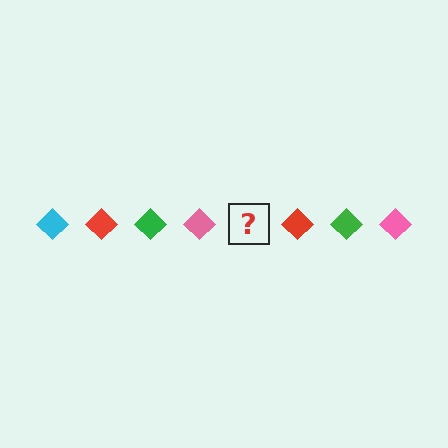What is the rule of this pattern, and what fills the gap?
The rule is that the pattern cycles through cyan, red, green, pink diamonds. The gap should be filled with a cyan diamond.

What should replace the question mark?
The question mark should be replaced with a cyan diamond.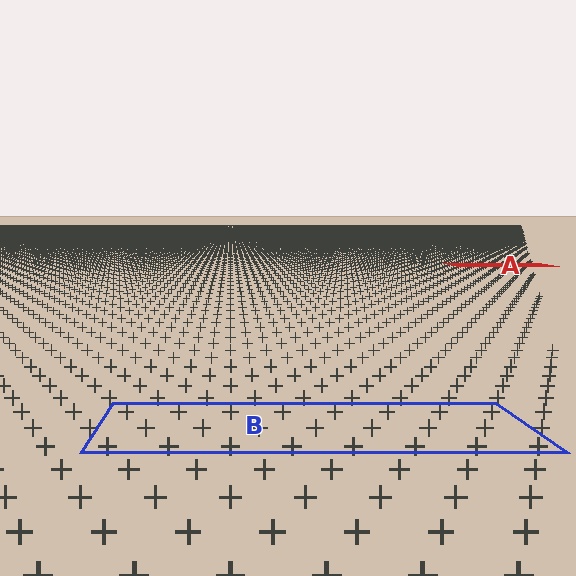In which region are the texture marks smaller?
The texture marks are smaller in region A, because it is farther away.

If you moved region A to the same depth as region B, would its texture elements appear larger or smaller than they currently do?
They would appear larger. At a closer depth, the same texture elements are projected at a bigger on-screen size.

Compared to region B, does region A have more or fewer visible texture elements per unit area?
Region A has more texture elements per unit area — they are packed more densely because it is farther away.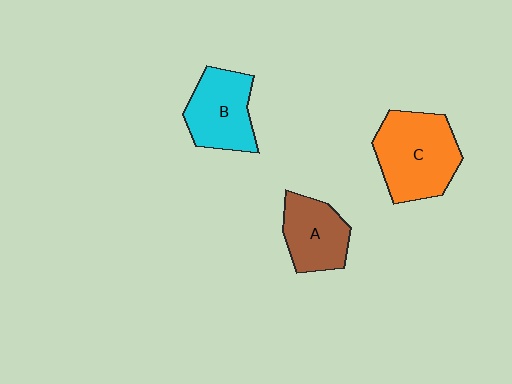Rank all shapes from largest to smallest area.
From largest to smallest: C (orange), B (cyan), A (brown).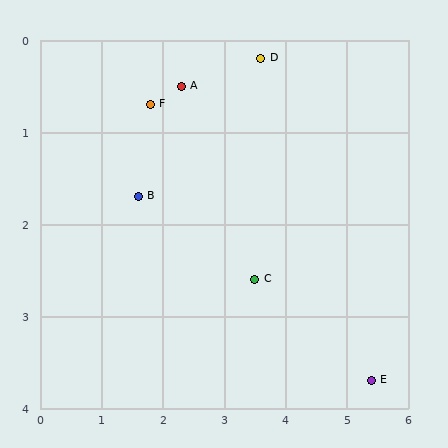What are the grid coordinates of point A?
Point A is at approximately (2.3, 0.5).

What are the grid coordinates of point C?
Point C is at approximately (3.5, 2.6).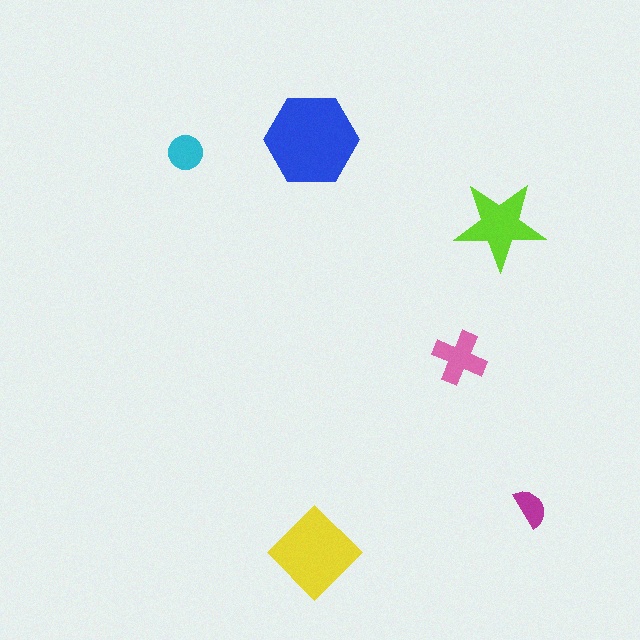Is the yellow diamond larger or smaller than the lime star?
Larger.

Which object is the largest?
The blue hexagon.